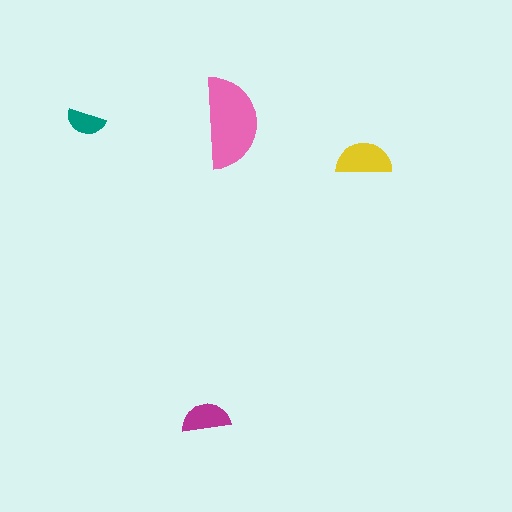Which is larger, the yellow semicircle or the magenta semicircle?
The yellow one.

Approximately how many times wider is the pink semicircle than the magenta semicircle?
About 2 times wider.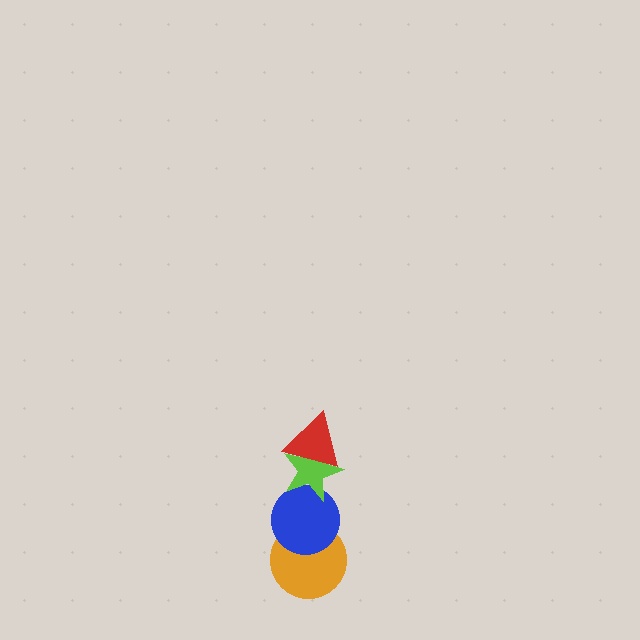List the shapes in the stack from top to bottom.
From top to bottom: the red triangle, the lime star, the blue circle, the orange circle.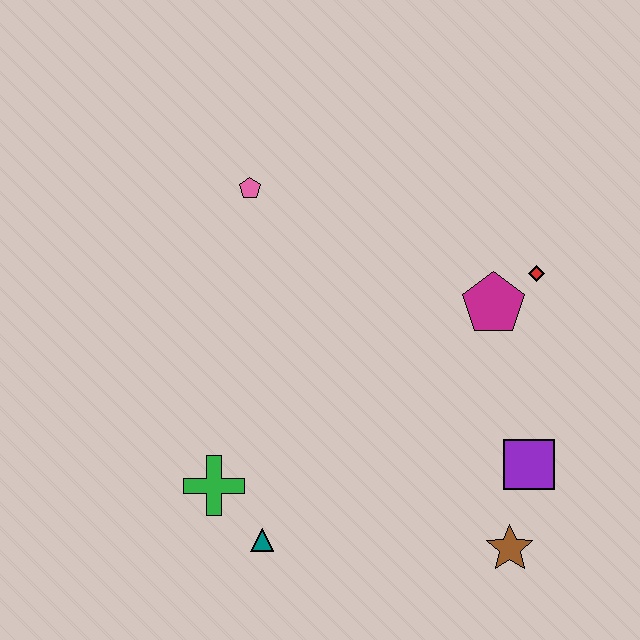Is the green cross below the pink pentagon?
Yes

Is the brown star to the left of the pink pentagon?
No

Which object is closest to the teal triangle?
The green cross is closest to the teal triangle.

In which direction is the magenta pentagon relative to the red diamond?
The magenta pentagon is to the left of the red diamond.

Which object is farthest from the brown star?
The pink pentagon is farthest from the brown star.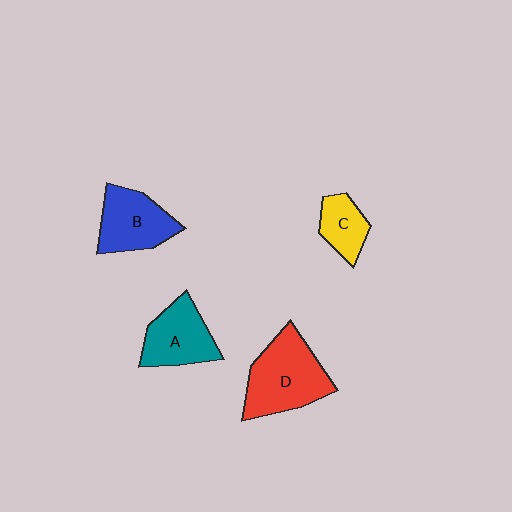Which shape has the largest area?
Shape D (red).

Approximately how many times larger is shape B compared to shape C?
Approximately 1.6 times.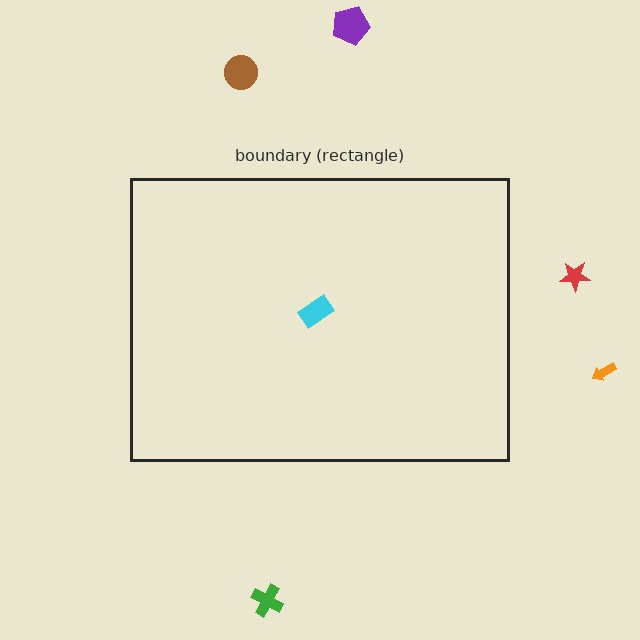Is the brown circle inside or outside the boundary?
Outside.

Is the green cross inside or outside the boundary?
Outside.